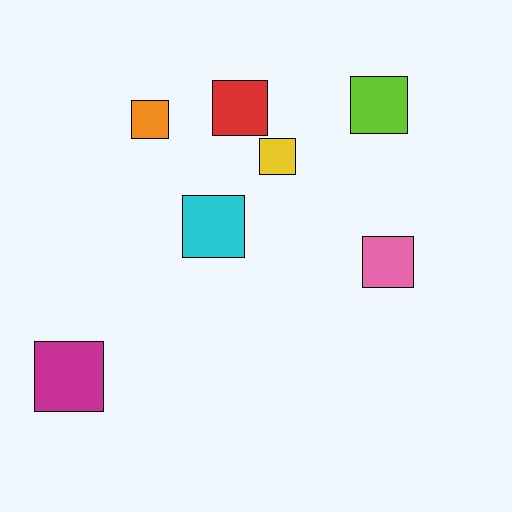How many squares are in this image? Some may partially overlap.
There are 7 squares.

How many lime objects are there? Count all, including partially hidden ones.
There is 1 lime object.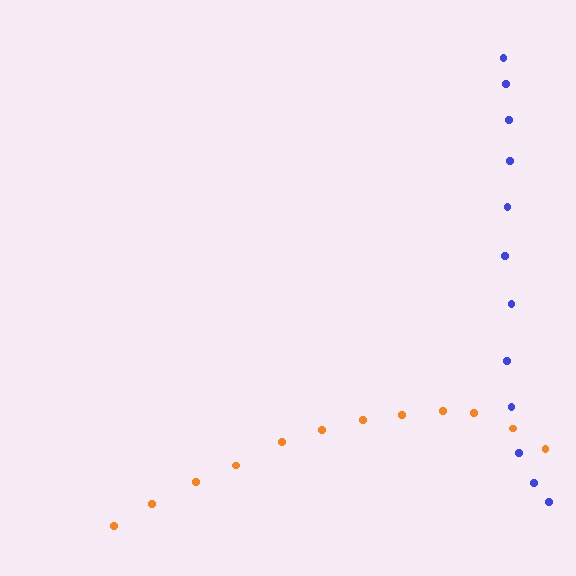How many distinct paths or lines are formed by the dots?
There are 2 distinct paths.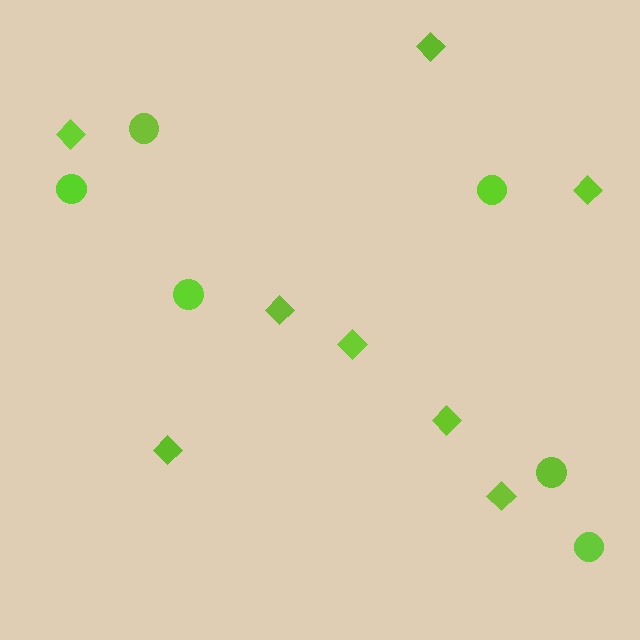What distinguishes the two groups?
There are 2 groups: one group of circles (6) and one group of diamonds (8).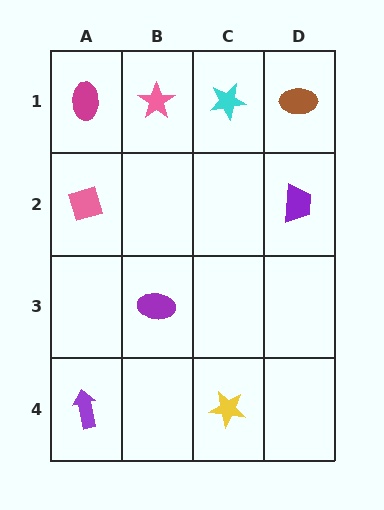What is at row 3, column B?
A purple ellipse.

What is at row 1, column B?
A pink star.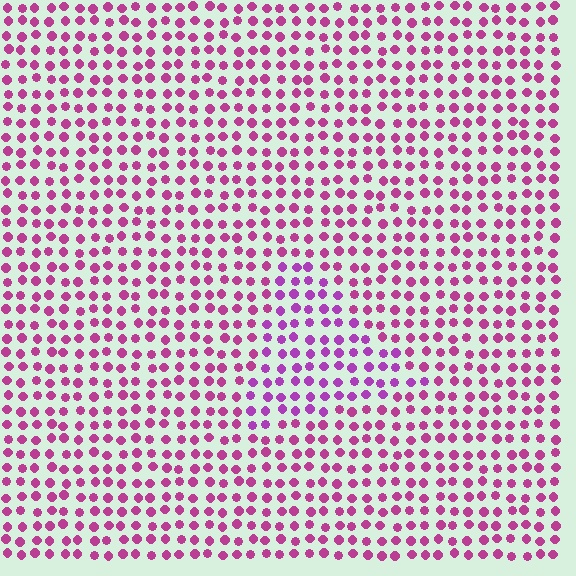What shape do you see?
I see a triangle.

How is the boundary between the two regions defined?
The boundary is defined purely by a slight shift in hue (about 25 degrees). Spacing, size, and orientation are identical on both sides.